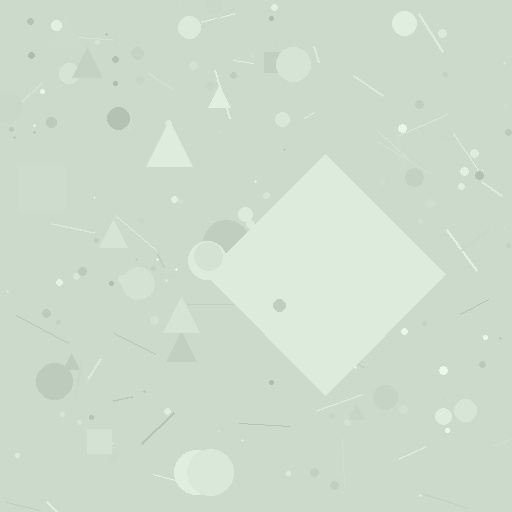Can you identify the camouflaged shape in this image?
The camouflaged shape is a diamond.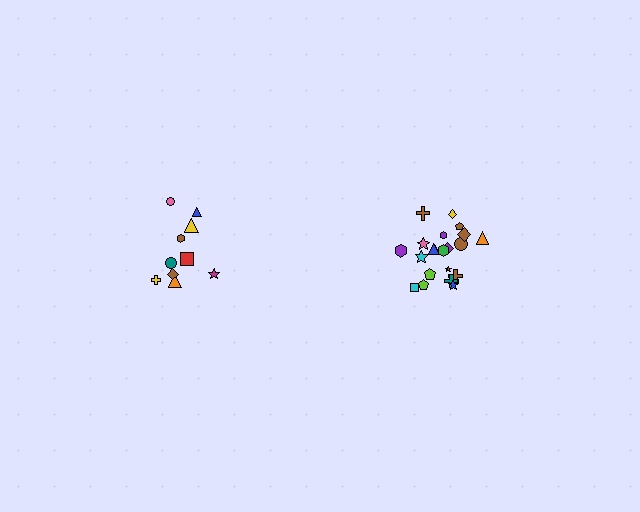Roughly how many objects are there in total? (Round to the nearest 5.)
Roughly 30 objects in total.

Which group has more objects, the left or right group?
The right group.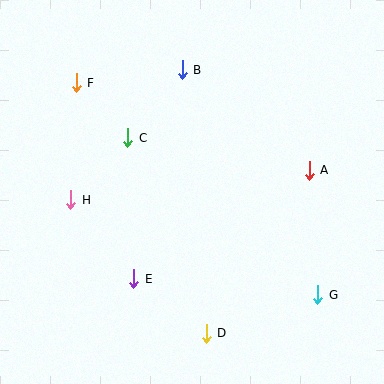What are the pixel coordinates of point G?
Point G is at (318, 295).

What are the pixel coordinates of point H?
Point H is at (71, 200).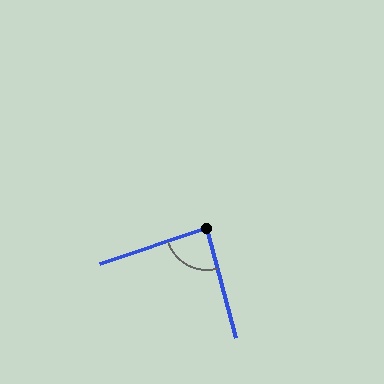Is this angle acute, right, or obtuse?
It is approximately a right angle.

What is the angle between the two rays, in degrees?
Approximately 87 degrees.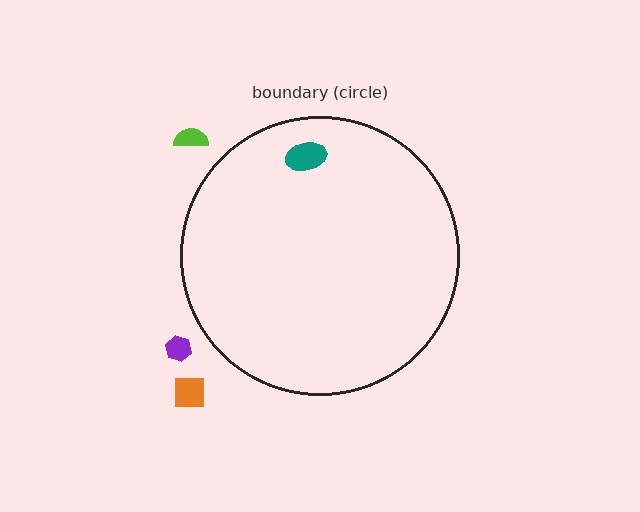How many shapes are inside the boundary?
1 inside, 3 outside.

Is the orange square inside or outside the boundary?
Outside.